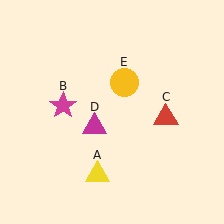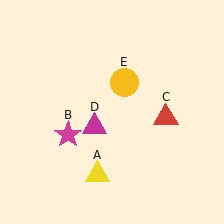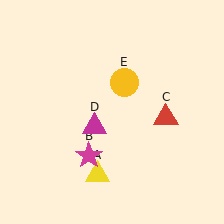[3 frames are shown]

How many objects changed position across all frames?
1 object changed position: magenta star (object B).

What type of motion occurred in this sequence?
The magenta star (object B) rotated counterclockwise around the center of the scene.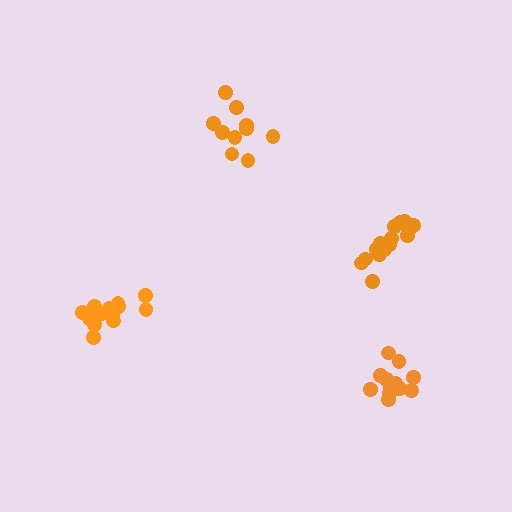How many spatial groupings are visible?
There are 4 spatial groupings.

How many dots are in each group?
Group 1: 14 dots, Group 2: 12 dots, Group 3: 13 dots, Group 4: 10 dots (49 total).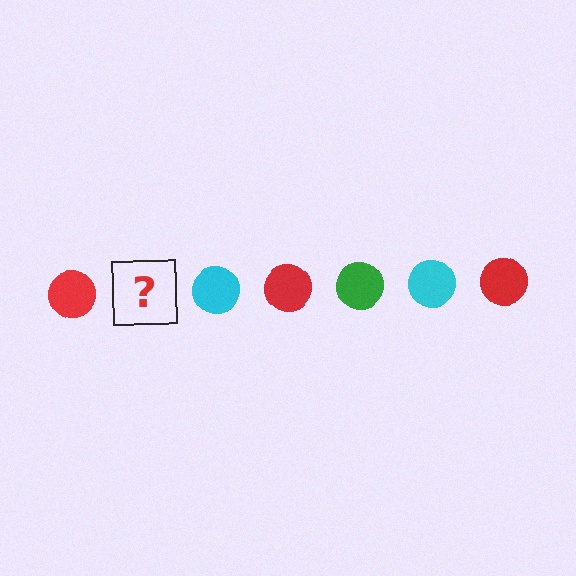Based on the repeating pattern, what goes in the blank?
The blank should be a green circle.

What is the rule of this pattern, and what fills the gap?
The rule is that the pattern cycles through red, green, cyan circles. The gap should be filled with a green circle.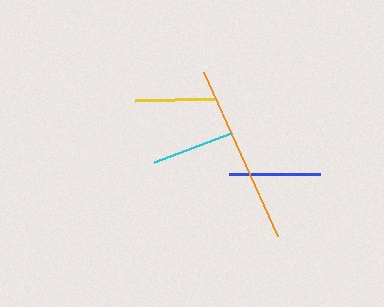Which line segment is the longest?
The orange line is the longest at approximately 180 pixels.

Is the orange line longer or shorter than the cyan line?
The orange line is longer than the cyan line.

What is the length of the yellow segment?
The yellow segment is approximately 78 pixels long.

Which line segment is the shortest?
The yellow line is the shortest at approximately 78 pixels.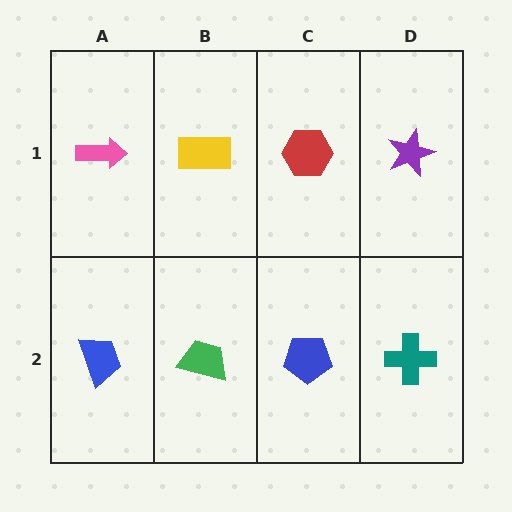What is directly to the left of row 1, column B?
A pink arrow.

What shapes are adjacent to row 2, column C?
A red hexagon (row 1, column C), a green trapezoid (row 2, column B), a teal cross (row 2, column D).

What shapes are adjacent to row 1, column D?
A teal cross (row 2, column D), a red hexagon (row 1, column C).